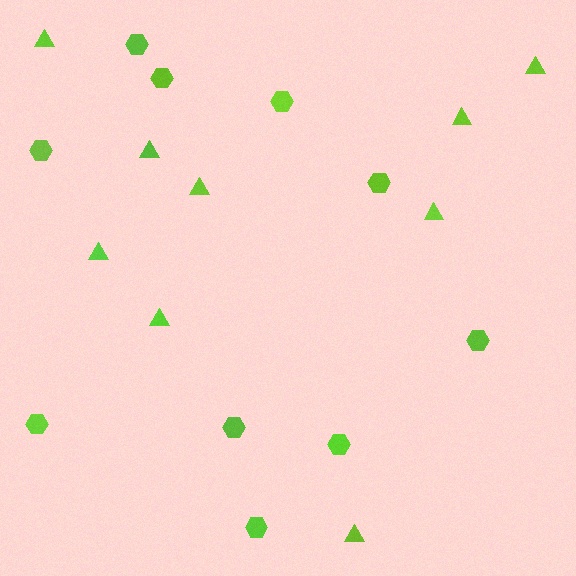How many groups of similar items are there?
There are 2 groups: one group of hexagons (10) and one group of triangles (9).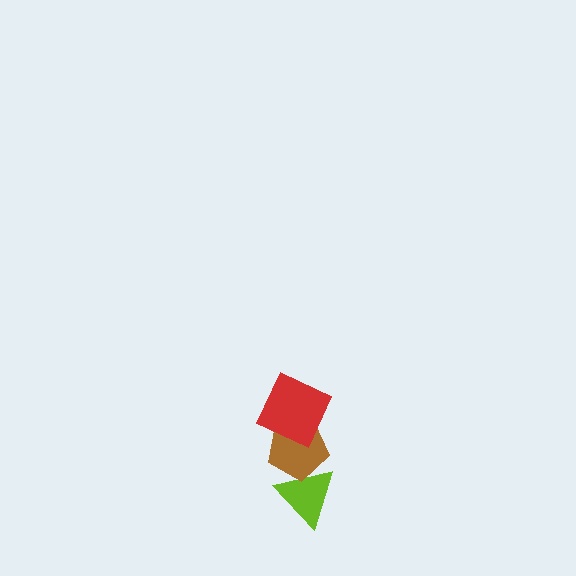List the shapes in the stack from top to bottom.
From top to bottom: the red square, the brown pentagon, the lime triangle.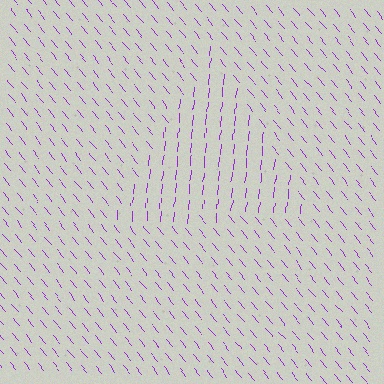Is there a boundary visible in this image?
Yes, there is a texture boundary formed by a change in line orientation.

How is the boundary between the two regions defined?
The boundary is defined purely by a change in line orientation (approximately 45 degrees difference). All lines are the same color and thickness.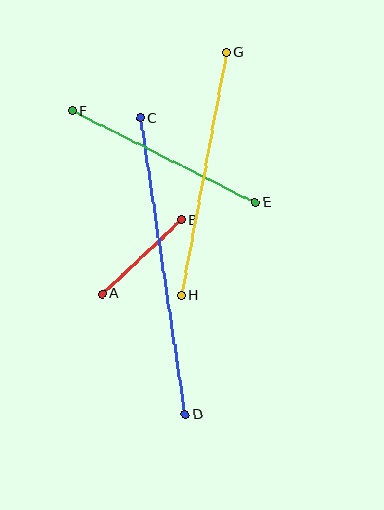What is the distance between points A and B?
The distance is approximately 109 pixels.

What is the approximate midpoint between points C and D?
The midpoint is at approximately (163, 267) pixels.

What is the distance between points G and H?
The distance is approximately 247 pixels.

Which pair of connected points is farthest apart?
Points C and D are farthest apart.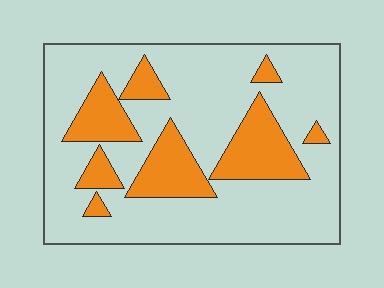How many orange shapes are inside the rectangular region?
8.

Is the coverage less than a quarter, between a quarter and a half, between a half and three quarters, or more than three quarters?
Between a quarter and a half.